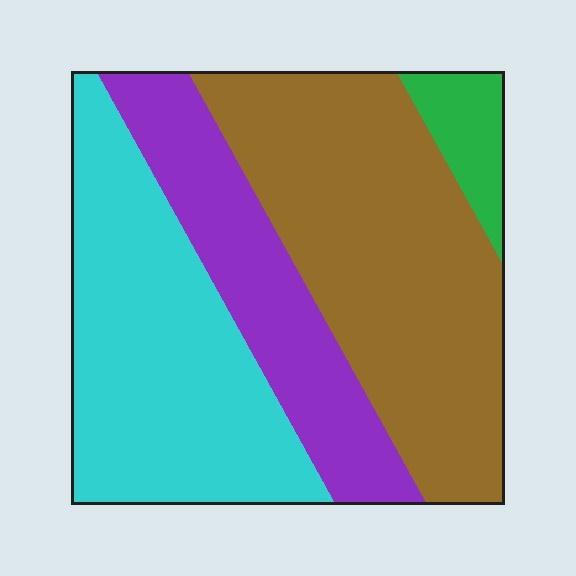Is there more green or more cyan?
Cyan.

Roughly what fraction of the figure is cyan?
Cyan takes up between a third and a half of the figure.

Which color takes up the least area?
Green, at roughly 5%.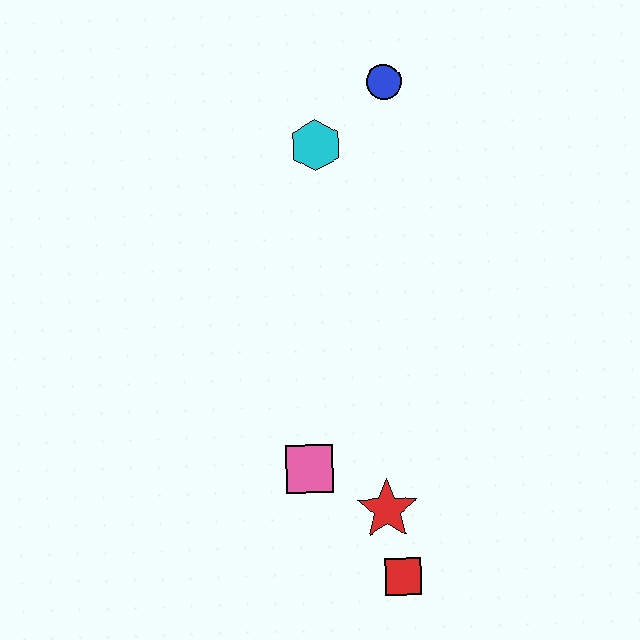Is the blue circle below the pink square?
No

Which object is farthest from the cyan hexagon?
The red square is farthest from the cyan hexagon.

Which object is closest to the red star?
The red square is closest to the red star.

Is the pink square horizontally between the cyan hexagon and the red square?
No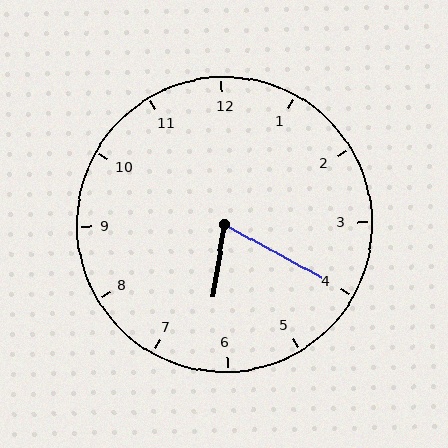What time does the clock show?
6:20.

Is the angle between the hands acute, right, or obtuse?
It is acute.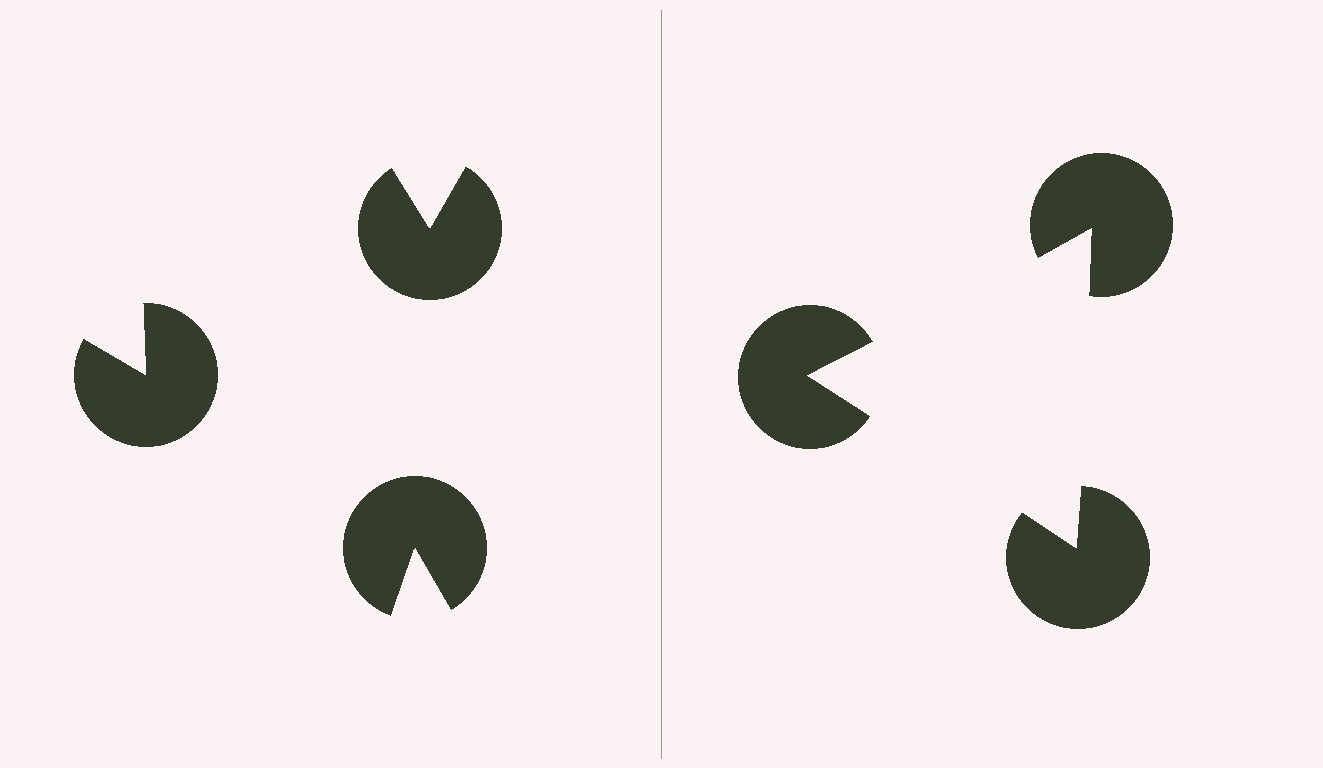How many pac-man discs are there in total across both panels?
6 — 3 on each side.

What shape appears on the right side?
An illusory triangle.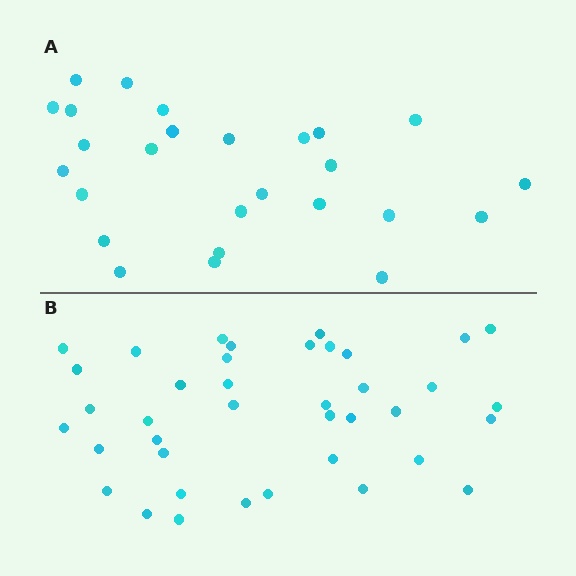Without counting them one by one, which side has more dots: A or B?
Region B (the bottom region) has more dots.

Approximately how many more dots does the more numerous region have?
Region B has approximately 15 more dots than region A.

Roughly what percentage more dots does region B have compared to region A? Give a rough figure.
About 50% more.